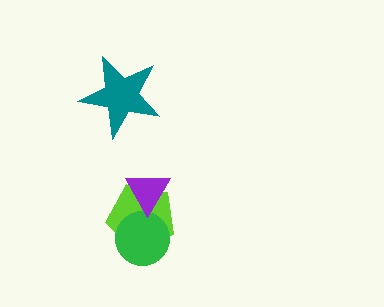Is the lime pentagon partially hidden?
Yes, it is partially covered by another shape.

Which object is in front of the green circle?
The purple triangle is in front of the green circle.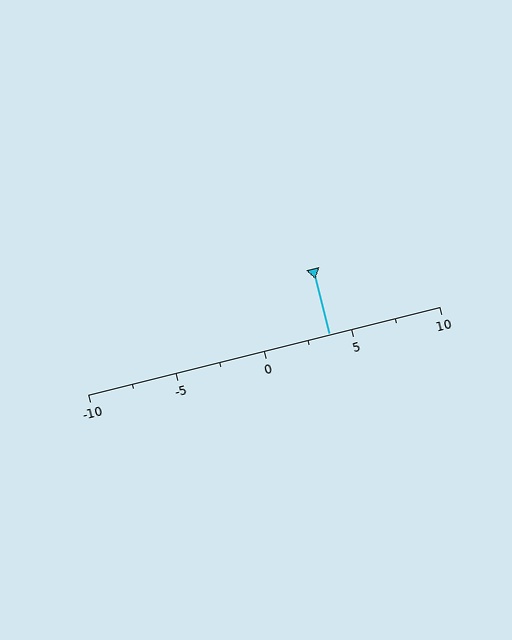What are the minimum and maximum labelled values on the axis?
The axis runs from -10 to 10.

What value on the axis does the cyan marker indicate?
The marker indicates approximately 3.8.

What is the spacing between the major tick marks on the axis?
The major ticks are spaced 5 apart.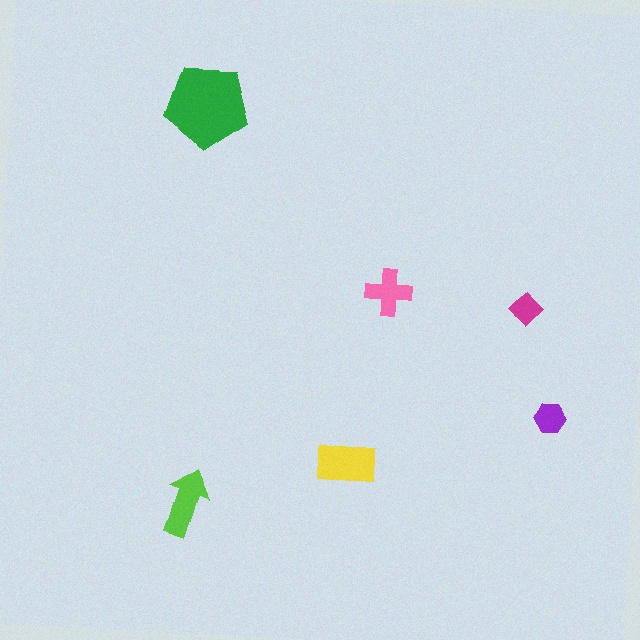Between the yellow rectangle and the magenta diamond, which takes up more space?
The yellow rectangle.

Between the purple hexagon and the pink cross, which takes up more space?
The pink cross.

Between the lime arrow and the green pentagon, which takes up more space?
The green pentagon.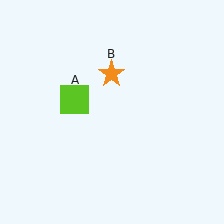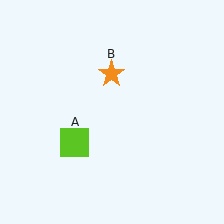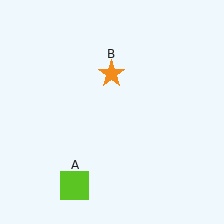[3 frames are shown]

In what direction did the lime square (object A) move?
The lime square (object A) moved down.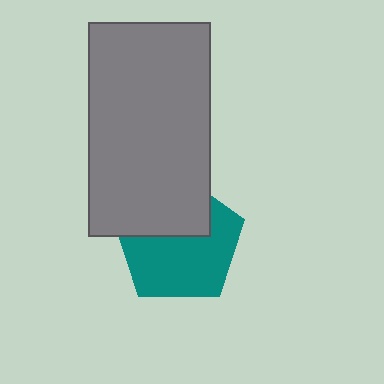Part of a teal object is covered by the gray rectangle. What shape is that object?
It is a pentagon.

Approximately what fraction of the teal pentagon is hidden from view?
Roughly 39% of the teal pentagon is hidden behind the gray rectangle.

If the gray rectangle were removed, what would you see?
You would see the complete teal pentagon.